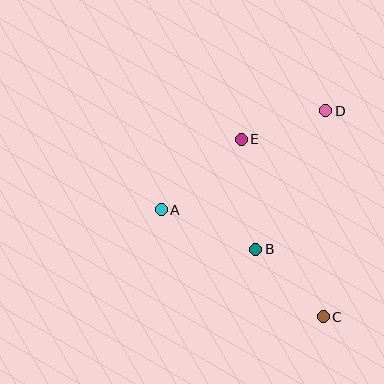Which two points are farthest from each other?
Points C and D are farthest from each other.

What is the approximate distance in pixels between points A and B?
The distance between A and B is approximately 103 pixels.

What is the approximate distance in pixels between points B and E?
The distance between B and E is approximately 111 pixels.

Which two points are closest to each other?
Points D and E are closest to each other.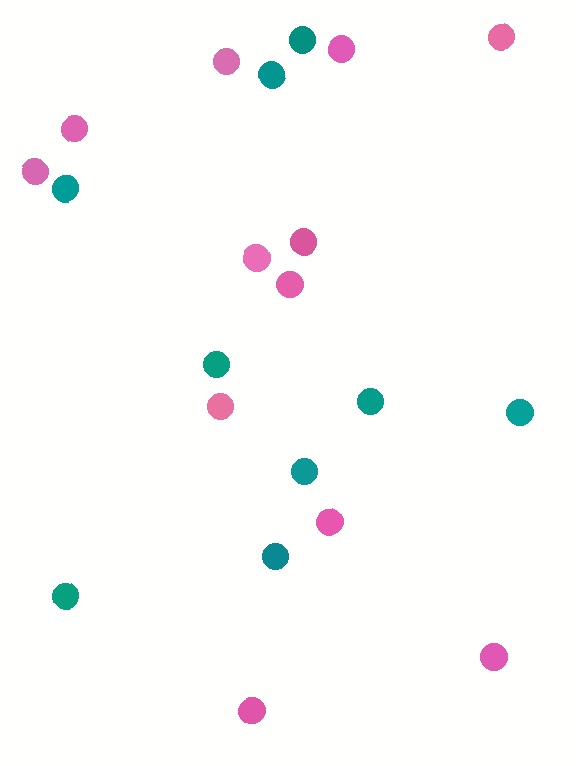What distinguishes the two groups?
There are 2 groups: one group of pink circles (12) and one group of teal circles (9).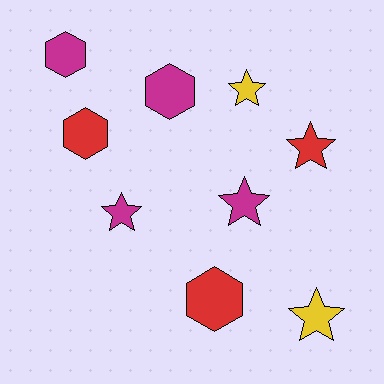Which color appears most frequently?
Magenta, with 4 objects.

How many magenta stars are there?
There are 2 magenta stars.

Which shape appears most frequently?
Star, with 5 objects.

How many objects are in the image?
There are 9 objects.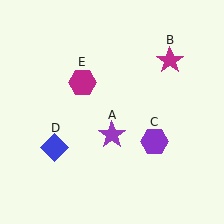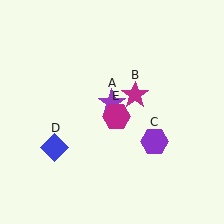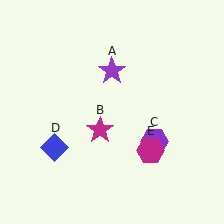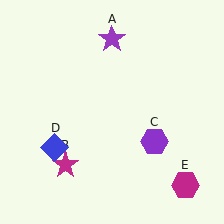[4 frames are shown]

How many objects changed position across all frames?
3 objects changed position: purple star (object A), magenta star (object B), magenta hexagon (object E).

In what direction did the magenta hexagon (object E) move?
The magenta hexagon (object E) moved down and to the right.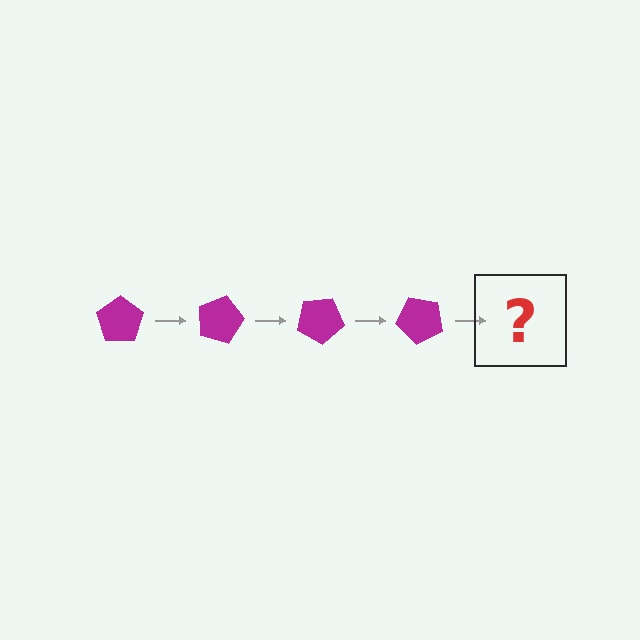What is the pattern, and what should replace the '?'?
The pattern is that the pentagon rotates 15 degrees each step. The '?' should be a magenta pentagon rotated 60 degrees.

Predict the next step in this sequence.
The next step is a magenta pentagon rotated 60 degrees.